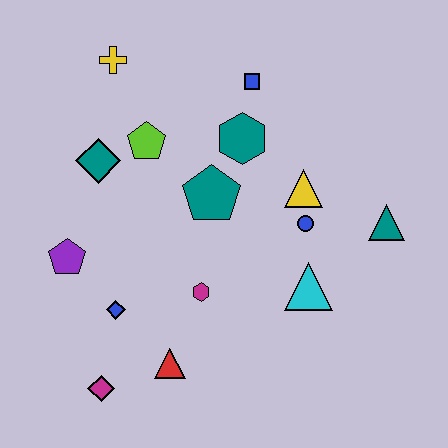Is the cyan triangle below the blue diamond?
No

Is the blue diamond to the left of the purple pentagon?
No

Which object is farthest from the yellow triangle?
The magenta diamond is farthest from the yellow triangle.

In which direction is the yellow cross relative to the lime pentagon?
The yellow cross is above the lime pentagon.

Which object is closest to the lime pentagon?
The teal diamond is closest to the lime pentagon.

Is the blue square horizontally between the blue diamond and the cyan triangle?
Yes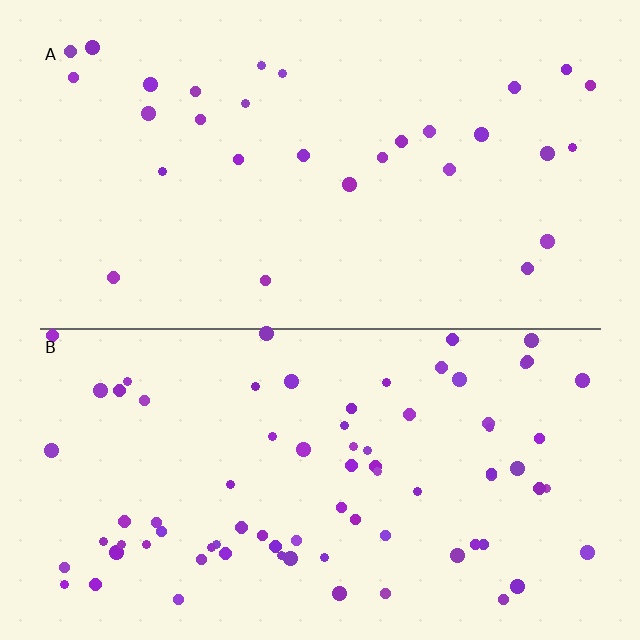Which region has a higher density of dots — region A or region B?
B (the bottom).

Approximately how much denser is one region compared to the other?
Approximately 2.7× — region B over region A.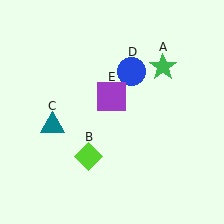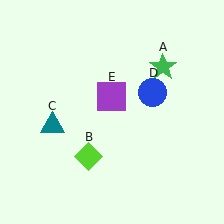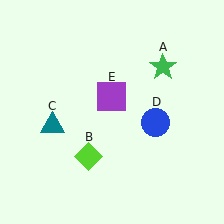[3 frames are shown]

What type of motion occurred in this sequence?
The blue circle (object D) rotated clockwise around the center of the scene.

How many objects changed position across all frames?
1 object changed position: blue circle (object D).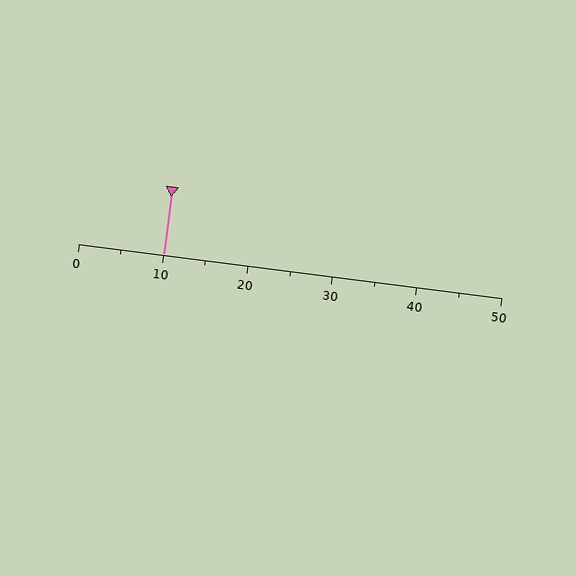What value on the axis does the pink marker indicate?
The marker indicates approximately 10.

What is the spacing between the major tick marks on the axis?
The major ticks are spaced 10 apart.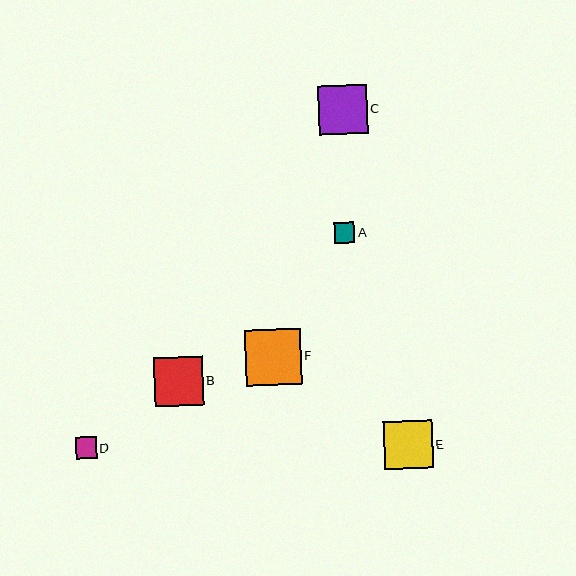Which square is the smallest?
Square A is the smallest with a size of approximately 21 pixels.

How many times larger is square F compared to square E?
Square F is approximately 1.2 times the size of square E.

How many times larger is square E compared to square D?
Square E is approximately 2.3 times the size of square D.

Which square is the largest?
Square F is the largest with a size of approximately 56 pixels.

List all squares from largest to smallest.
From largest to smallest: F, C, B, E, D, A.